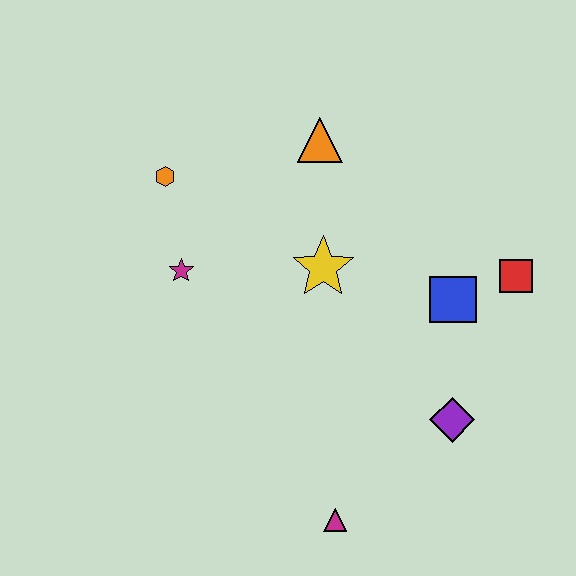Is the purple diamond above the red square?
No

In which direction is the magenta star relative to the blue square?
The magenta star is to the left of the blue square.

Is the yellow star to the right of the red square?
No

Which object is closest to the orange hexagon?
The magenta star is closest to the orange hexagon.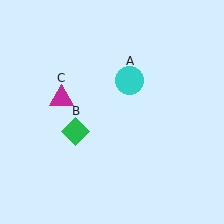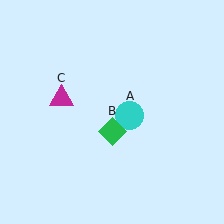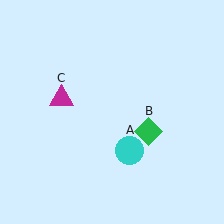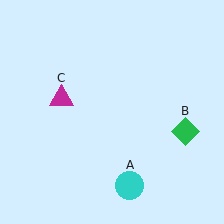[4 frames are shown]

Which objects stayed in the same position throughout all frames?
Magenta triangle (object C) remained stationary.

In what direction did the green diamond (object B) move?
The green diamond (object B) moved right.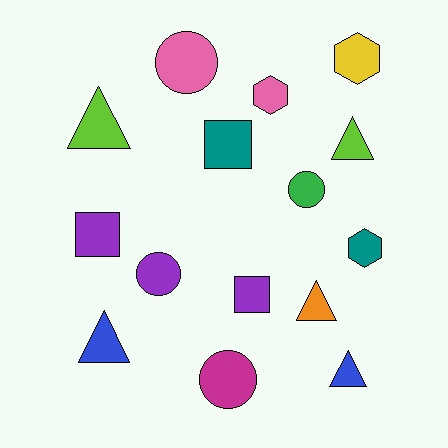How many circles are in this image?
There are 4 circles.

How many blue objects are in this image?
There are 2 blue objects.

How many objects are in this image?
There are 15 objects.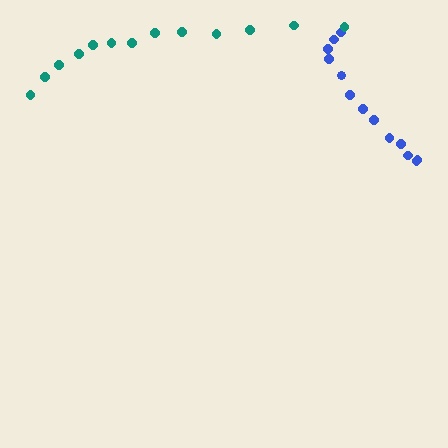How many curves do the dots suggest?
There are 2 distinct paths.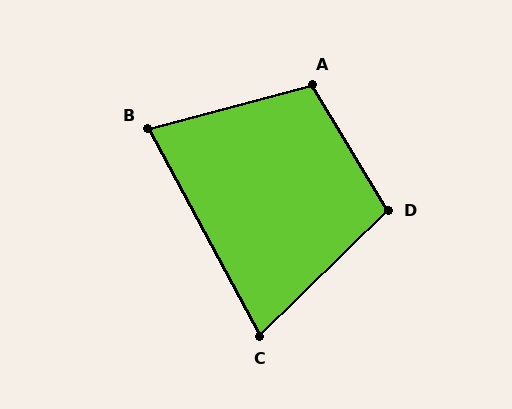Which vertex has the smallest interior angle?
C, at approximately 74 degrees.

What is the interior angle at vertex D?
Approximately 103 degrees (obtuse).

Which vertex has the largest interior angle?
A, at approximately 106 degrees.